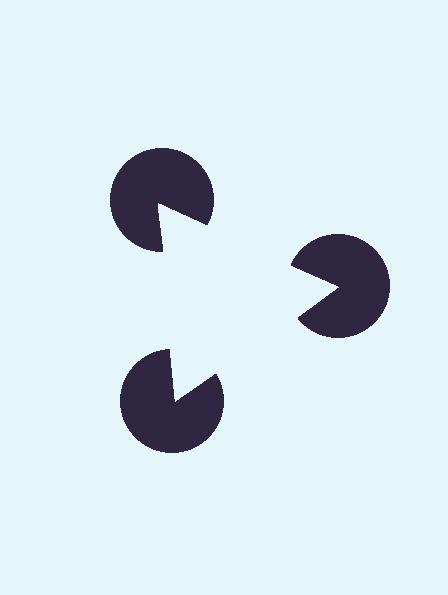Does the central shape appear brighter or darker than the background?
It typically appears slightly brighter than the background, even though no actual brightness change is drawn.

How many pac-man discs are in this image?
There are 3 — one at each vertex of the illusory triangle.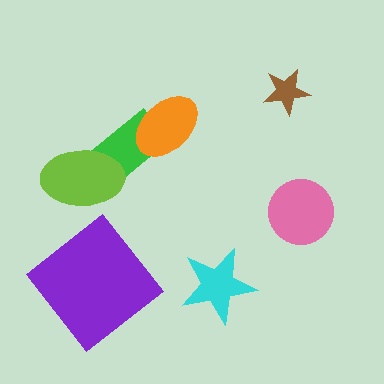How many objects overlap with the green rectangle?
2 objects overlap with the green rectangle.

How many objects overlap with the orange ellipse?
1 object overlaps with the orange ellipse.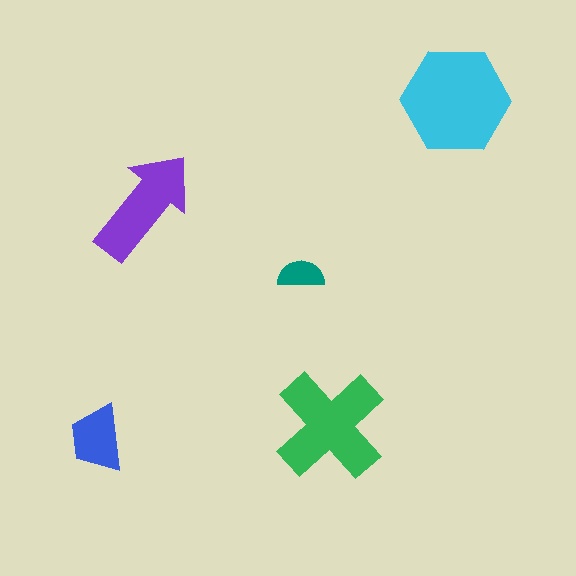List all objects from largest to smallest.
The cyan hexagon, the green cross, the purple arrow, the blue trapezoid, the teal semicircle.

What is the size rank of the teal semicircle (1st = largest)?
5th.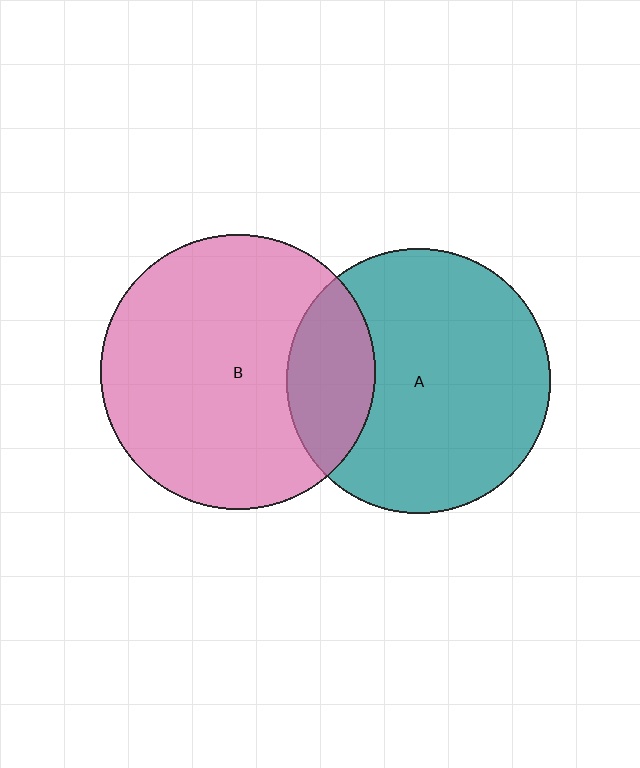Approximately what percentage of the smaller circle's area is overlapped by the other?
Approximately 20%.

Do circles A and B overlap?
Yes.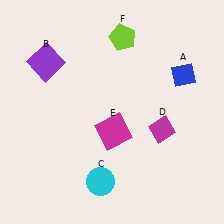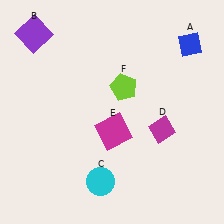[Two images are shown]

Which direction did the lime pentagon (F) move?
The lime pentagon (F) moved down.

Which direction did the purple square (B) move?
The purple square (B) moved up.